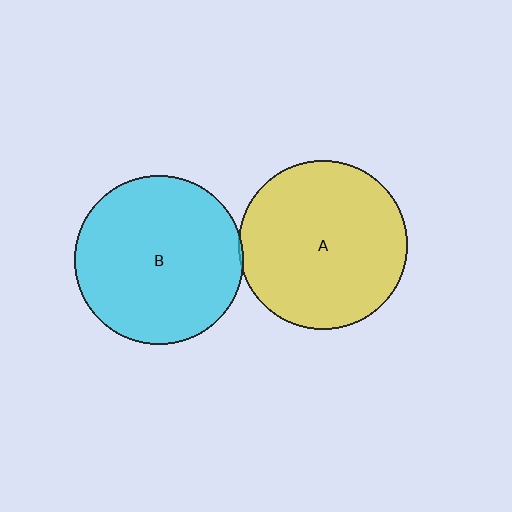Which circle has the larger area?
Circle A (yellow).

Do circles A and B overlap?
Yes.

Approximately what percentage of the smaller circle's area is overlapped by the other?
Approximately 5%.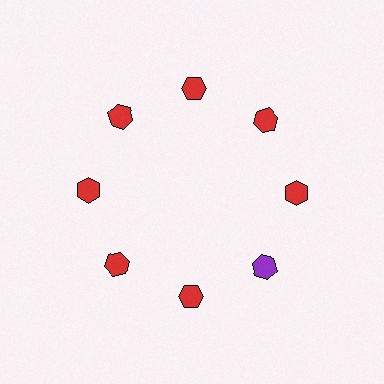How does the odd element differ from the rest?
It has a different color: purple instead of red.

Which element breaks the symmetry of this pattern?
The purple hexagon at roughly the 4 o'clock position breaks the symmetry. All other shapes are red hexagons.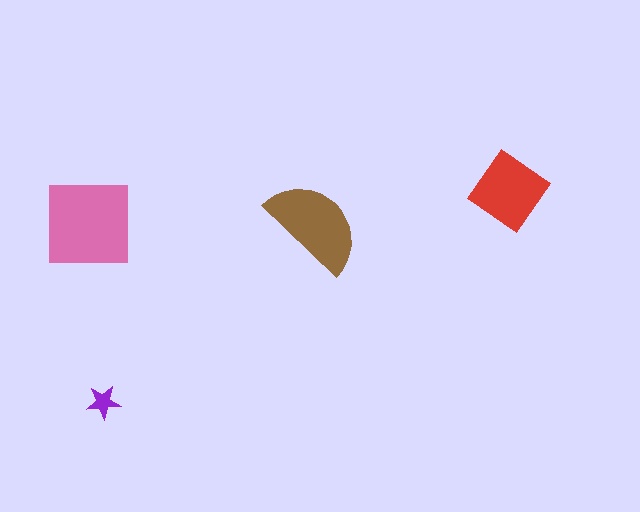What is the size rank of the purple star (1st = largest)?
4th.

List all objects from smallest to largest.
The purple star, the red diamond, the brown semicircle, the pink square.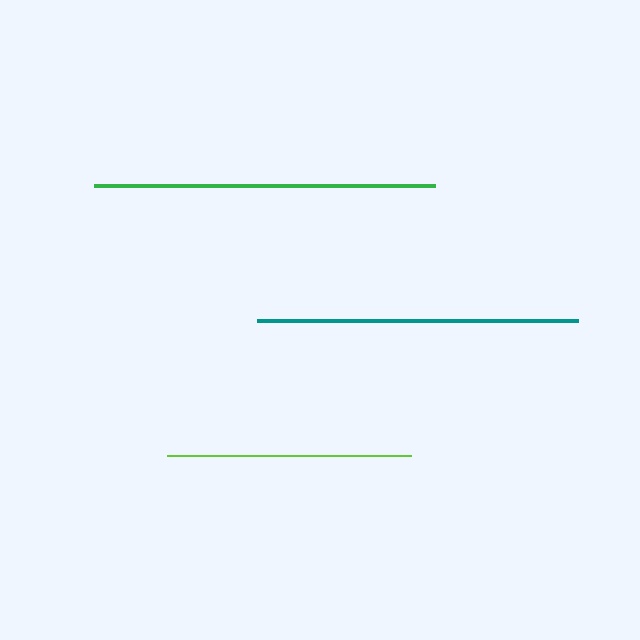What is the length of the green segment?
The green segment is approximately 341 pixels long.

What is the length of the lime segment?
The lime segment is approximately 245 pixels long.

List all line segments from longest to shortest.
From longest to shortest: green, teal, lime.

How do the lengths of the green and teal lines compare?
The green and teal lines are approximately the same length.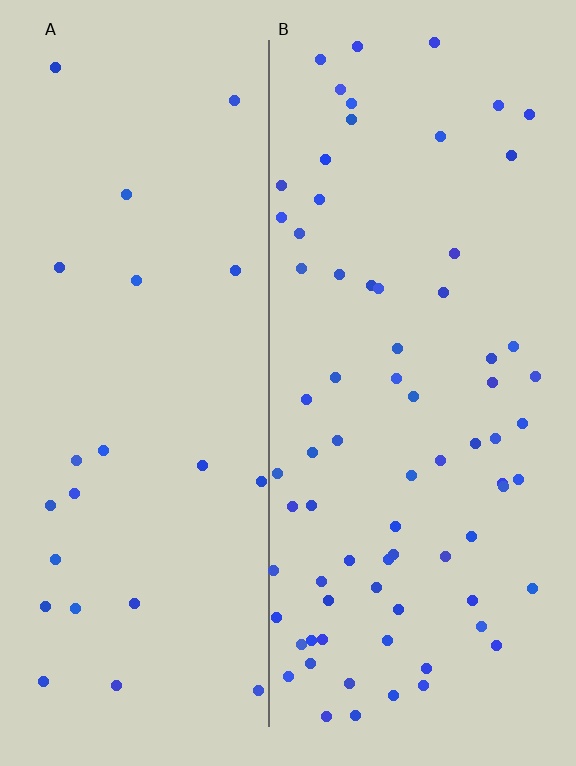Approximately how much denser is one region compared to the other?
Approximately 3.2× — region B over region A.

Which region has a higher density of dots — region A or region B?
B (the right).